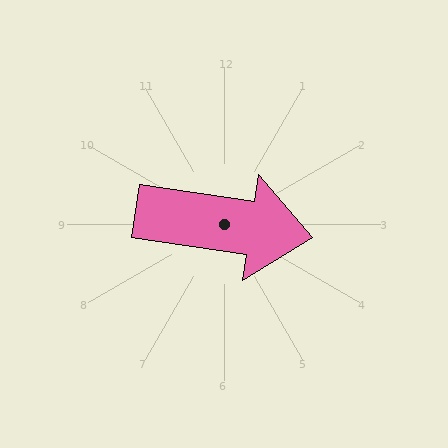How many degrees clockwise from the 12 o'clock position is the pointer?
Approximately 98 degrees.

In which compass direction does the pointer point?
East.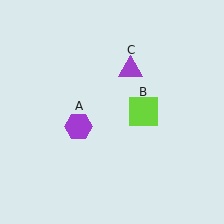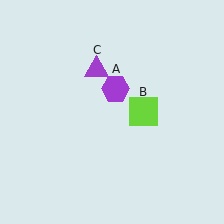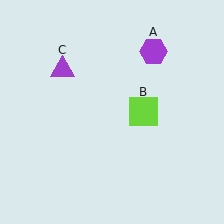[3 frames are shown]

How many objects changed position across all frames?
2 objects changed position: purple hexagon (object A), purple triangle (object C).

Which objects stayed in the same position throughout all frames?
Lime square (object B) remained stationary.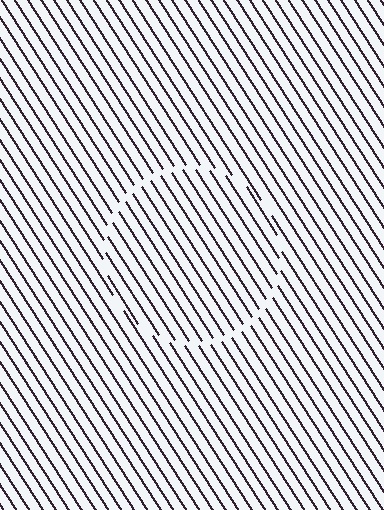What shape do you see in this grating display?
An illusory circle. The interior of the shape contains the same grating, shifted by half a period — the contour is defined by the phase discontinuity where line-ends from the inner and outer gratings abut.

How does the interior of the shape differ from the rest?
The interior of the shape contains the same grating, shifted by half a period — the contour is defined by the phase discontinuity where line-ends from the inner and outer gratings abut.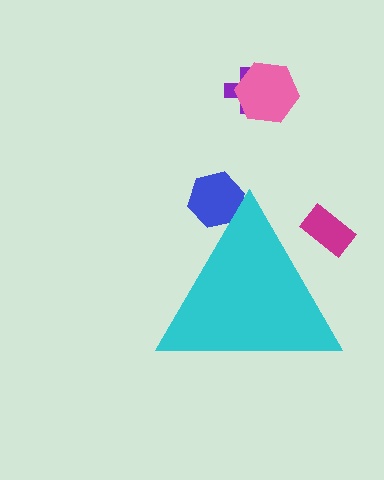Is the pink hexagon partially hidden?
No, the pink hexagon is fully visible.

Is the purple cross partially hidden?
No, the purple cross is fully visible.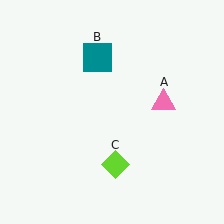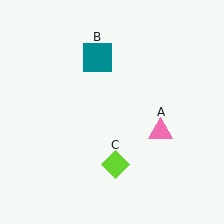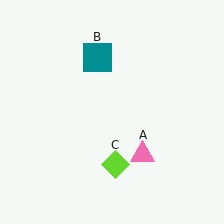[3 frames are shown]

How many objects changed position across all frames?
1 object changed position: pink triangle (object A).